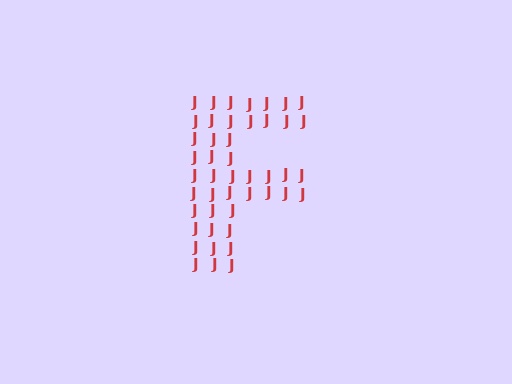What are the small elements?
The small elements are letter J's.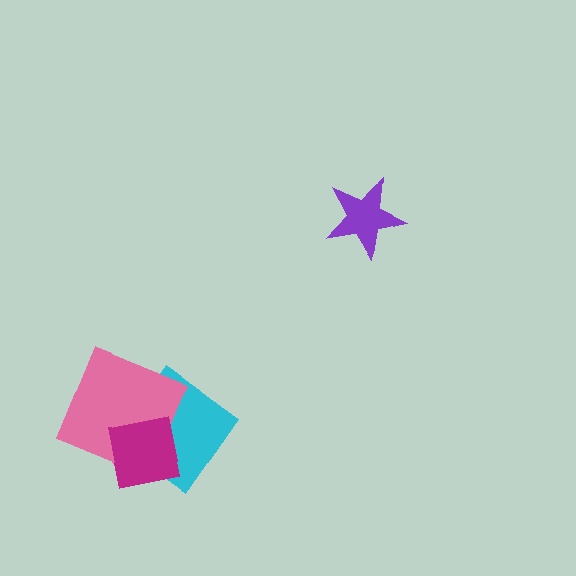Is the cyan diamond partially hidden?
Yes, it is partially covered by another shape.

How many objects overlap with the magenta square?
2 objects overlap with the magenta square.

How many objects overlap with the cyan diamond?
2 objects overlap with the cyan diamond.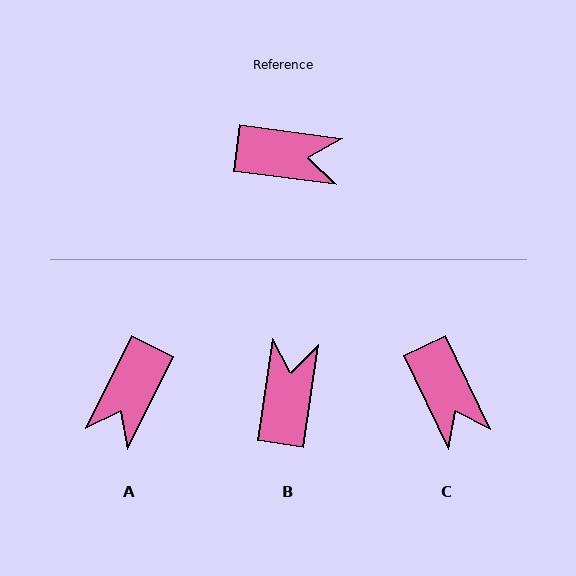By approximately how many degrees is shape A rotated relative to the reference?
Approximately 109 degrees clockwise.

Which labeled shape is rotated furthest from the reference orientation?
A, about 109 degrees away.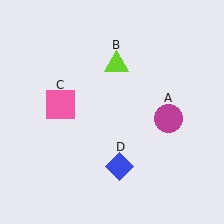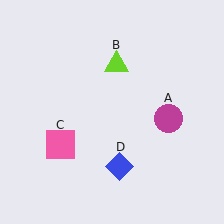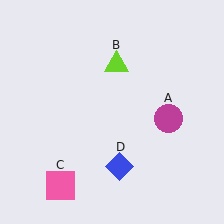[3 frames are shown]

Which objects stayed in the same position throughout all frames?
Magenta circle (object A) and lime triangle (object B) and blue diamond (object D) remained stationary.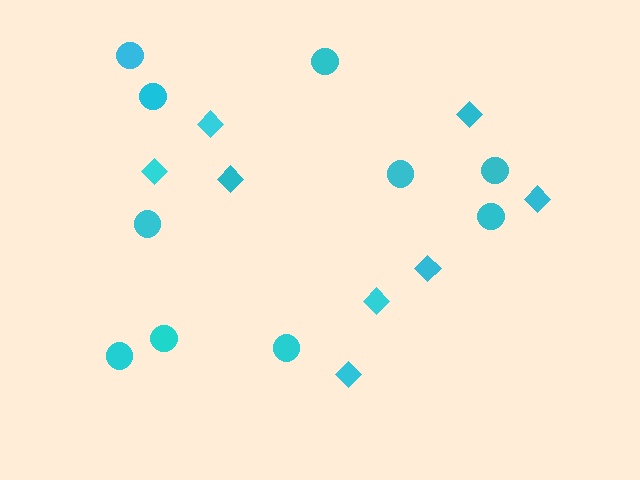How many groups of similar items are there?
There are 2 groups: one group of diamonds (8) and one group of circles (10).